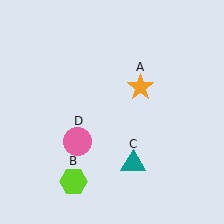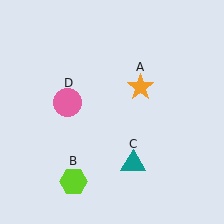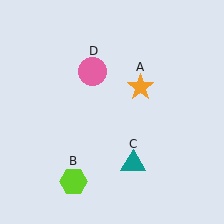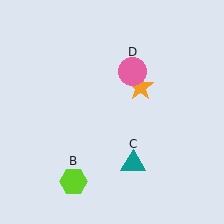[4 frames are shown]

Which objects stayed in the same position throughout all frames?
Orange star (object A) and lime hexagon (object B) and teal triangle (object C) remained stationary.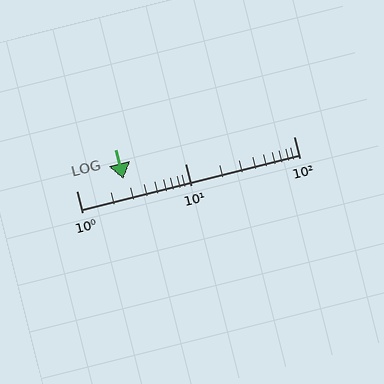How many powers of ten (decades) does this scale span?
The scale spans 2 decades, from 1 to 100.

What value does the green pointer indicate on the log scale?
The pointer indicates approximately 2.7.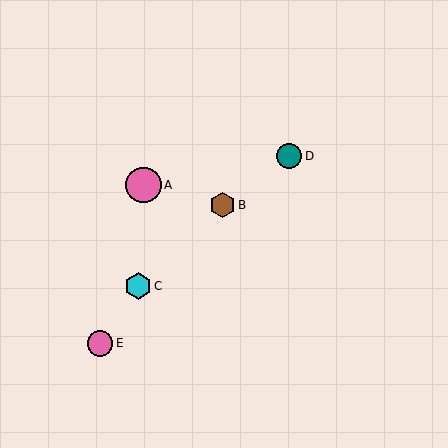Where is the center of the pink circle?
The center of the pink circle is at (100, 343).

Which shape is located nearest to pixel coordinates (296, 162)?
The teal circle (labeled D) at (289, 156) is nearest to that location.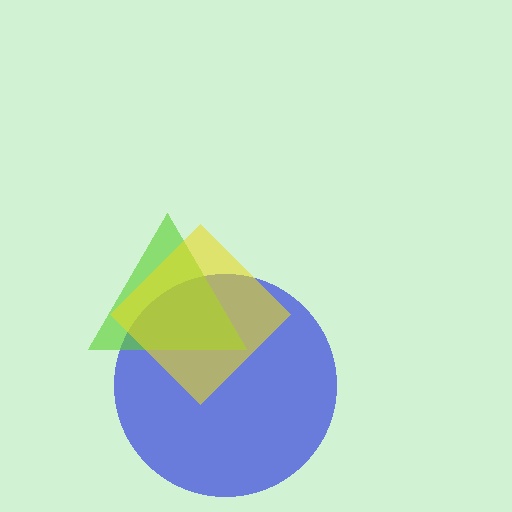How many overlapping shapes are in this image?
There are 3 overlapping shapes in the image.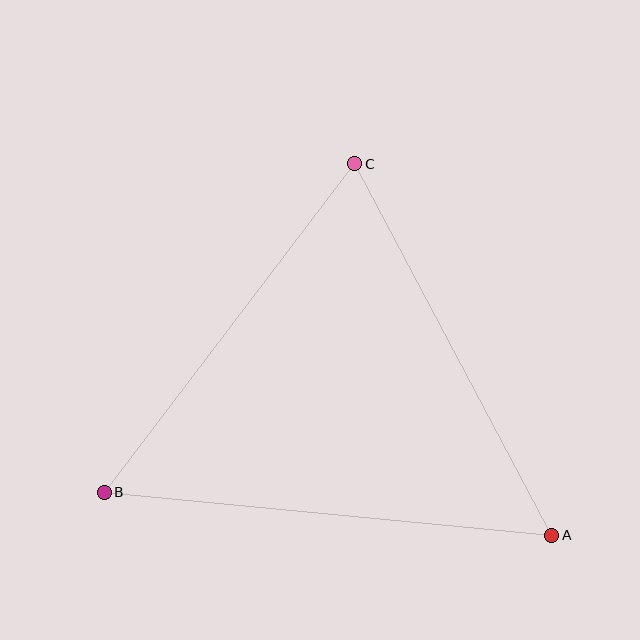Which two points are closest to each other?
Points B and C are closest to each other.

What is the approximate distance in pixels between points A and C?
The distance between A and C is approximately 421 pixels.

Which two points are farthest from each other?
Points A and B are farthest from each other.